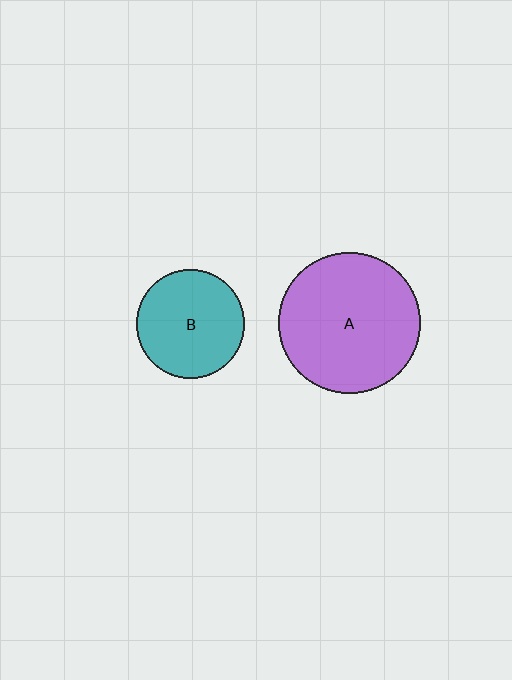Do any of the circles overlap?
No, none of the circles overlap.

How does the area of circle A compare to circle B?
Approximately 1.7 times.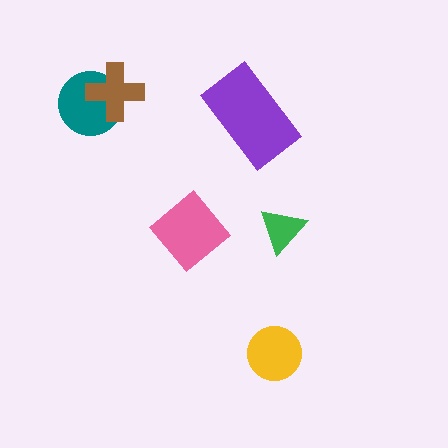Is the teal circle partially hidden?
Yes, it is partially covered by another shape.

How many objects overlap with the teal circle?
1 object overlaps with the teal circle.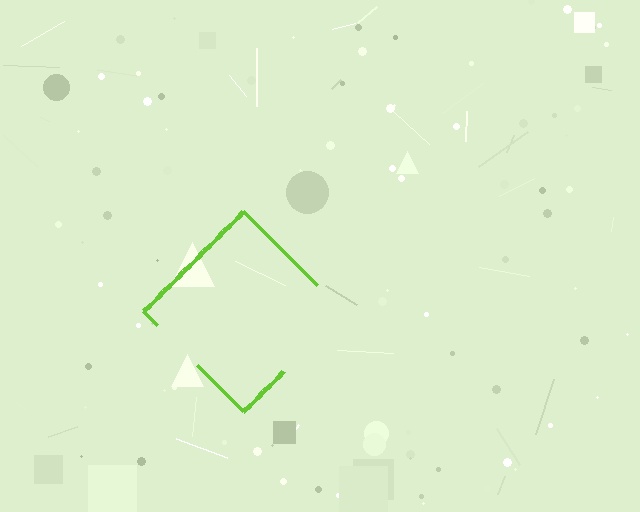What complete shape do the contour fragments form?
The contour fragments form a diamond.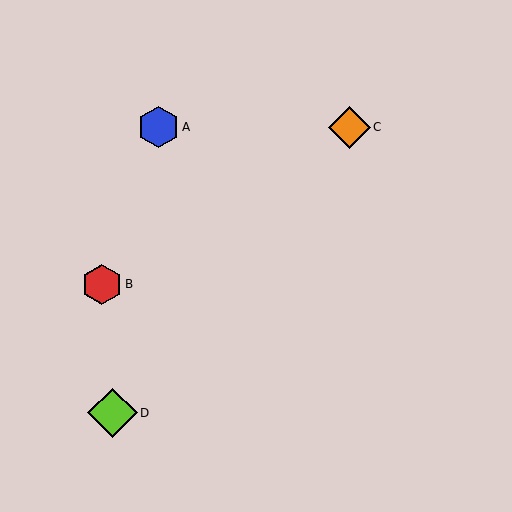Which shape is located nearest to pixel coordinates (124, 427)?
The lime diamond (labeled D) at (112, 413) is nearest to that location.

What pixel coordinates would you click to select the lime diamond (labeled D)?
Click at (112, 413) to select the lime diamond D.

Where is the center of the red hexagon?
The center of the red hexagon is at (102, 284).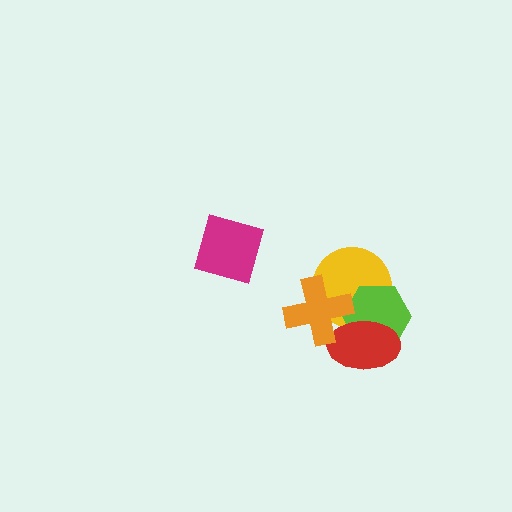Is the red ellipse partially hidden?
Yes, it is partially covered by another shape.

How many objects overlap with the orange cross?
3 objects overlap with the orange cross.